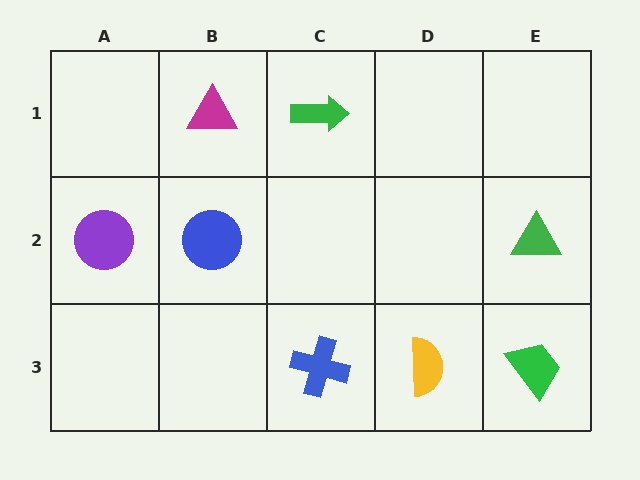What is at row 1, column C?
A green arrow.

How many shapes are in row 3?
3 shapes.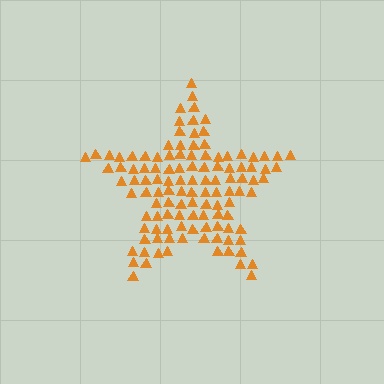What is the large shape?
The large shape is a star.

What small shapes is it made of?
It is made of small triangles.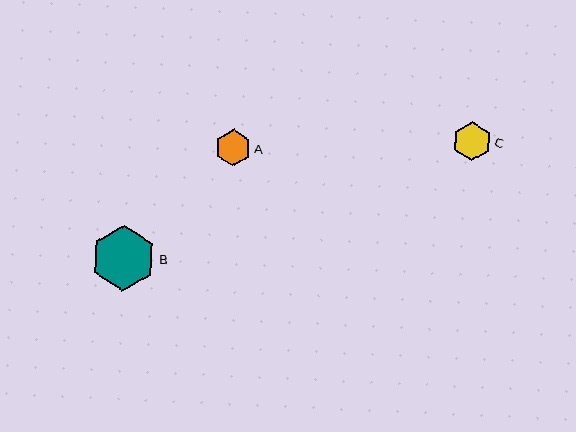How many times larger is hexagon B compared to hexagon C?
Hexagon B is approximately 1.7 times the size of hexagon C.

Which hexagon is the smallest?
Hexagon A is the smallest with a size of approximately 37 pixels.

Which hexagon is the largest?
Hexagon B is the largest with a size of approximately 66 pixels.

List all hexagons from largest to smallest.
From largest to smallest: B, C, A.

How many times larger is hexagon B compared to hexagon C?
Hexagon B is approximately 1.7 times the size of hexagon C.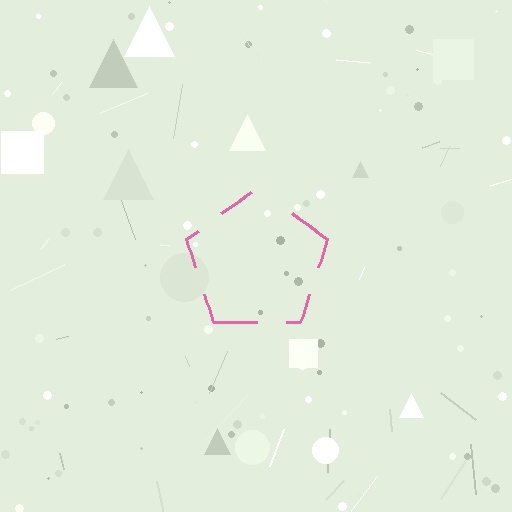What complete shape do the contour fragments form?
The contour fragments form a pentagon.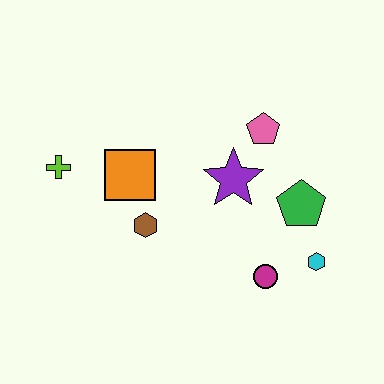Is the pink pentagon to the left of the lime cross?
No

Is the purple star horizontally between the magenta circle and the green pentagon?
No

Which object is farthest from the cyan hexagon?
The lime cross is farthest from the cyan hexagon.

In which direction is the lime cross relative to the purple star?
The lime cross is to the left of the purple star.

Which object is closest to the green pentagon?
The cyan hexagon is closest to the green pentagon.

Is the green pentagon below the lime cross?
Yes